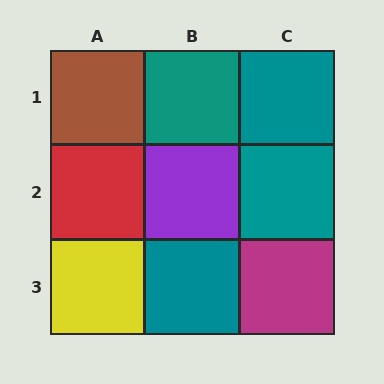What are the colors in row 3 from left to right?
Yellow, teal, magenta.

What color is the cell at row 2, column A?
Red.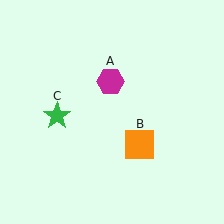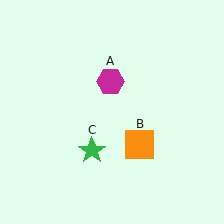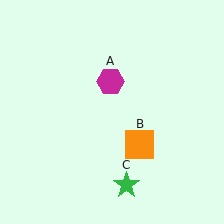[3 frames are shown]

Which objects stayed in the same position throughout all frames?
Magenta hexagon (object A) and orange square (object B) remained stationary.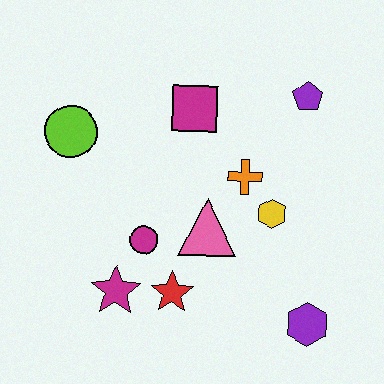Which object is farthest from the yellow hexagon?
The lime circle is farthest from the yellow hexagon.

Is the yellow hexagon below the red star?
No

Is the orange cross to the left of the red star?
No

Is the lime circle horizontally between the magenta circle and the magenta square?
No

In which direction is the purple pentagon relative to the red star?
The purple pentagon is above the red star.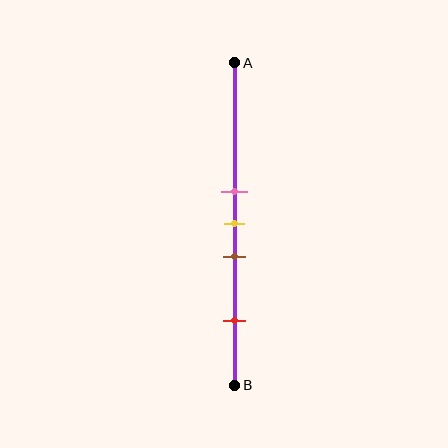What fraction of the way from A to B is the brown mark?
The brown mark is approximately 60% (0.6) of the way from A to B.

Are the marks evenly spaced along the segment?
No, the marks are not evenly spaced.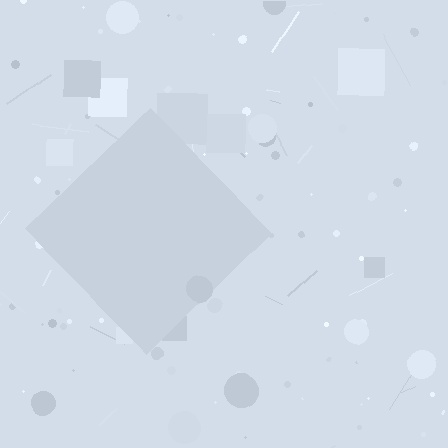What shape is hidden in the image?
A diamond is hidden in the image.